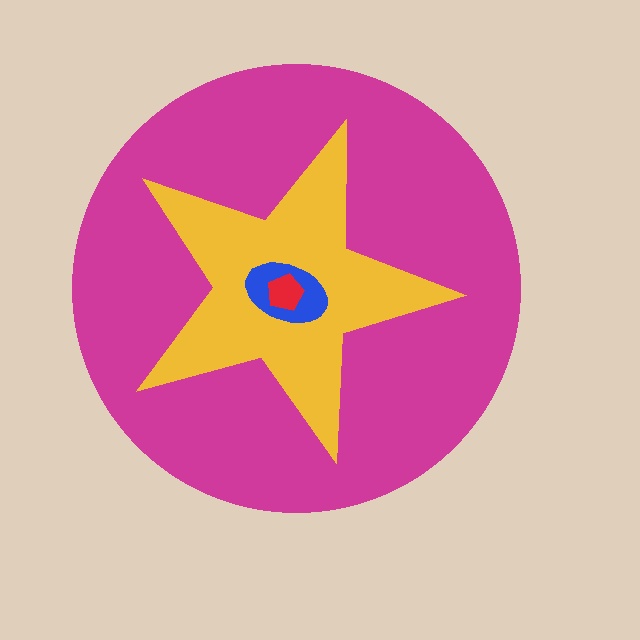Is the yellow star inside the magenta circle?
Yes.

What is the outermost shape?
The magenta circle.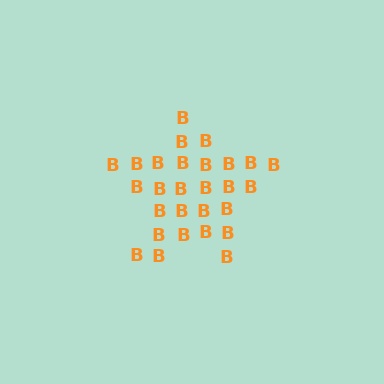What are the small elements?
The small elements are letter B's.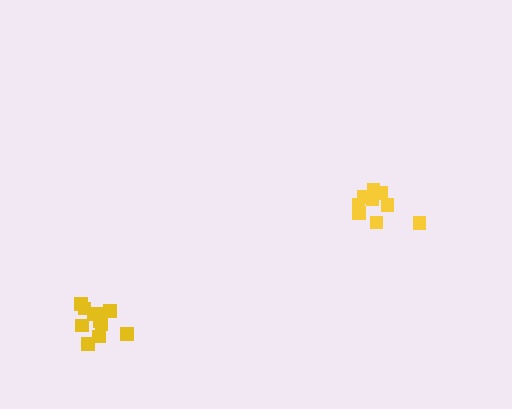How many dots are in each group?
Group 1: 11 dots, Group 2: 9 dots (20 total).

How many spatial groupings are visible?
There are 2 spatial groupings.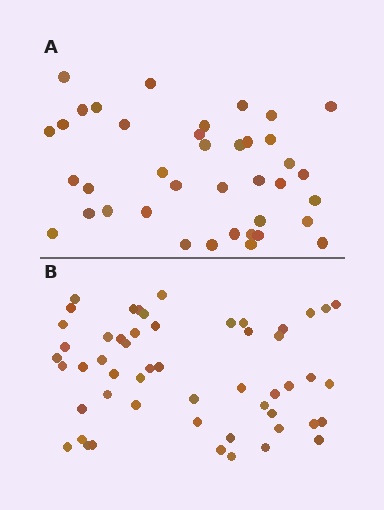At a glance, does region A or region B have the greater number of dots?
Region B (the bottom region) has more dots.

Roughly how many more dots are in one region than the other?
Region B has approximately 15 more dots than region A.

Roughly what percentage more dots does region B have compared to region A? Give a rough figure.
About 35% more.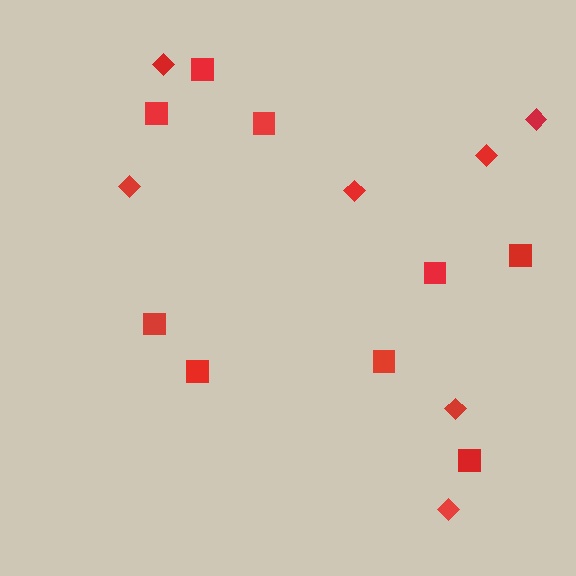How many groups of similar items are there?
There are 2 groups: one group of squares (9) and one group of diamonds (7).